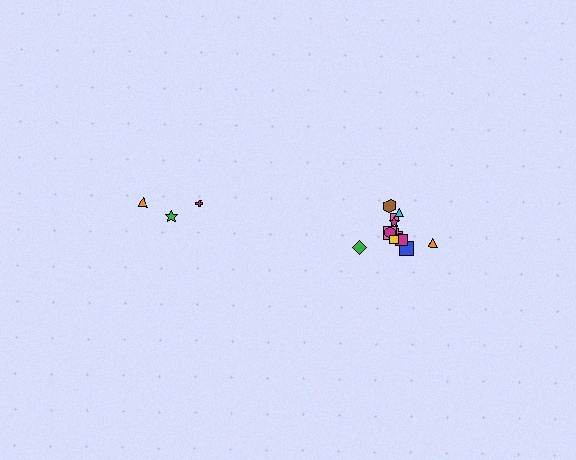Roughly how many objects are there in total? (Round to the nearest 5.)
Roughly 15 objects in total.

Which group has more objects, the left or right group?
The right group.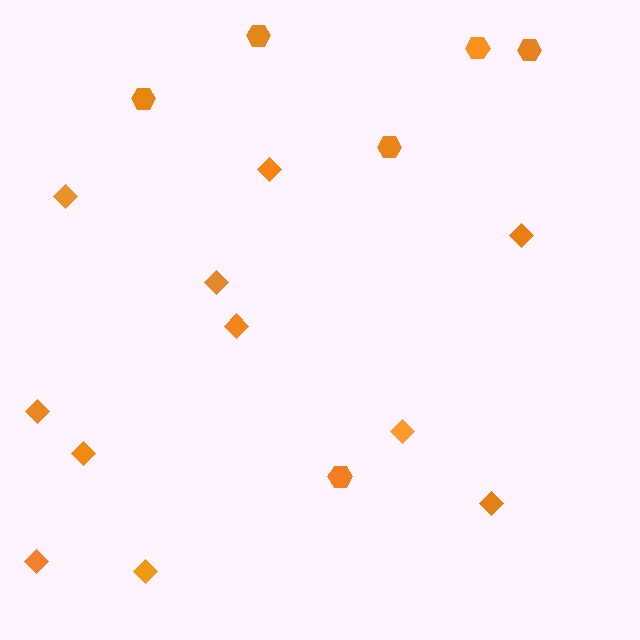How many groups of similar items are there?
There are 2 groups: one group of hexagons (6) and one group of diamonds (11).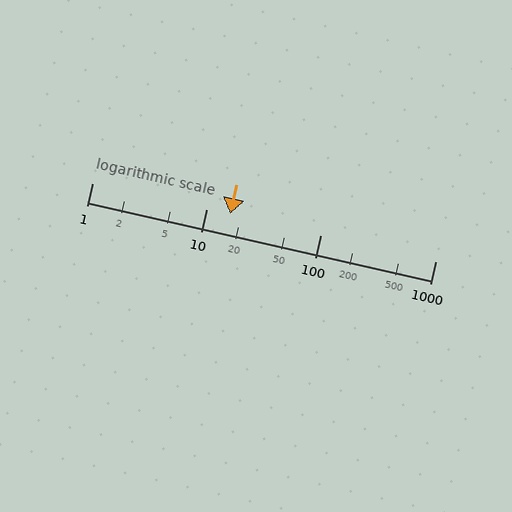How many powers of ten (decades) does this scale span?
The scale spans 3 decades, from 1 to 1000.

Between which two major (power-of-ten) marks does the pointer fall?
The pointer is between 10 and 100.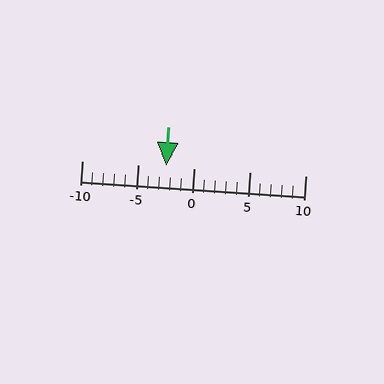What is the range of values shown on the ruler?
The ruler shows values from -10 to 10.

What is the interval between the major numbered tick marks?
The major tick marks are spaced 5 units apart.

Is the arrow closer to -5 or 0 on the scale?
The arrow is closer to 0.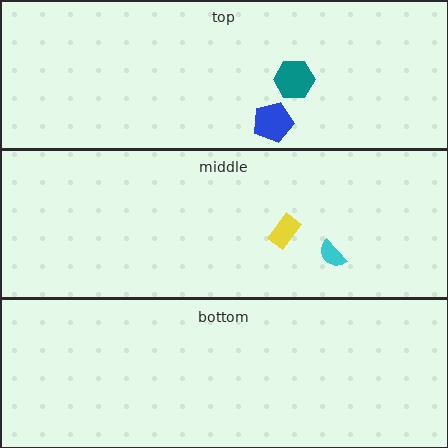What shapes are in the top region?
The blue pentagon, the teal hexagon.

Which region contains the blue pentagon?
The top region.